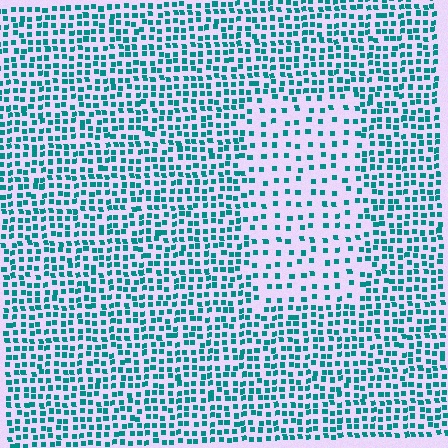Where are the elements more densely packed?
The elements are more densely packed outside the rectangle boundary.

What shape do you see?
I see a rectangle.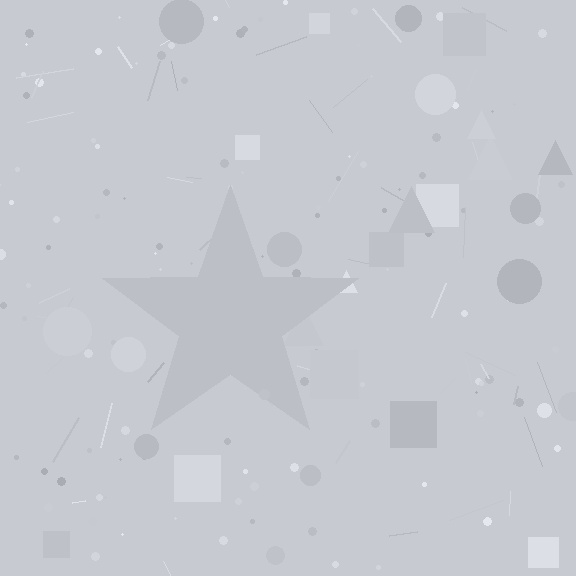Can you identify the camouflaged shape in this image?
The camouflaged shape is a star.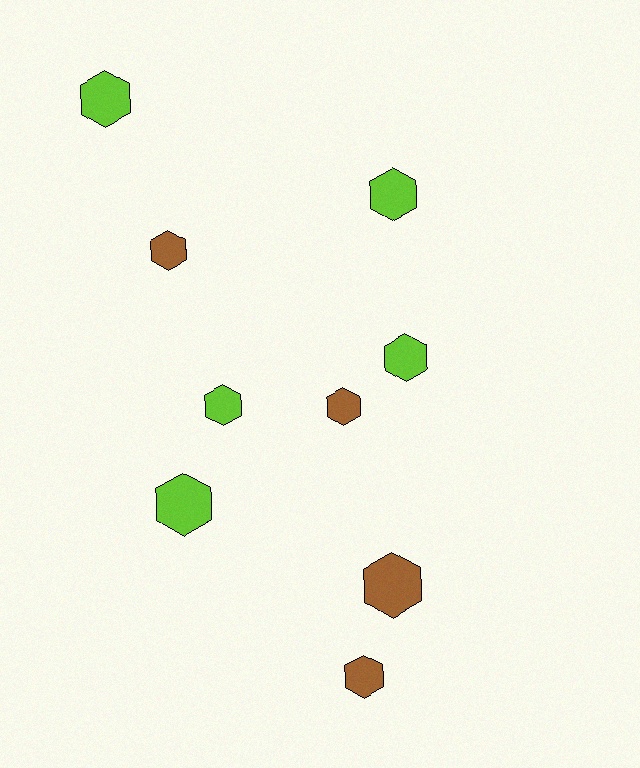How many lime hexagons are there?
There are 5 lime hexagons.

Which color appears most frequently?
Lime, with 5 objects.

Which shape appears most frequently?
Hexagon, with 9 objects.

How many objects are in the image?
There are 9 objects.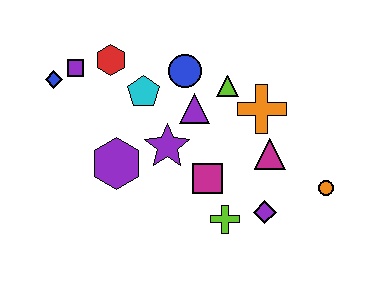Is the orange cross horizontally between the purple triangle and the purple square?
No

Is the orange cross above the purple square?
No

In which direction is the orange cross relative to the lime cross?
The orange cross is above the lime cross.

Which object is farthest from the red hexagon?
The orange circle is farthest from the red hexagon.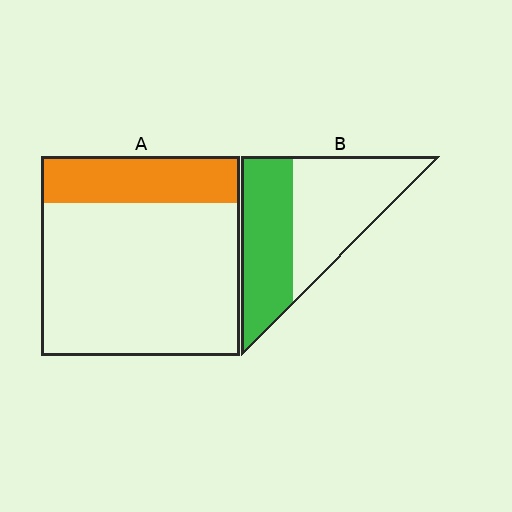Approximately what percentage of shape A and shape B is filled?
A is approximately 25% and B is approximately 45%.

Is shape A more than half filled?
No.